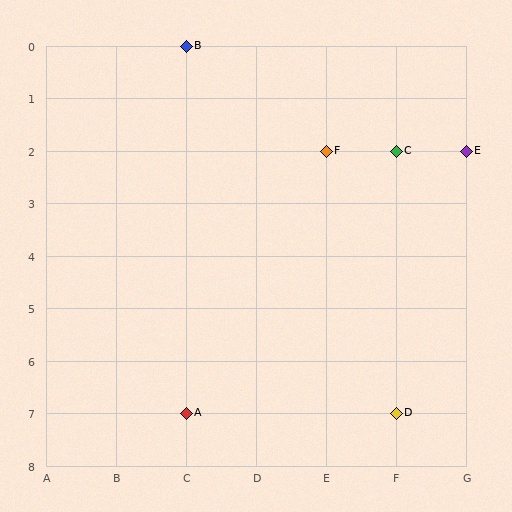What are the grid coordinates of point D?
Point D is at grid coordinates (F, 7).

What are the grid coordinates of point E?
Point E is at grid coordinates (G, 2).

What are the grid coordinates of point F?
Point F is at grid coordinates (E, 2).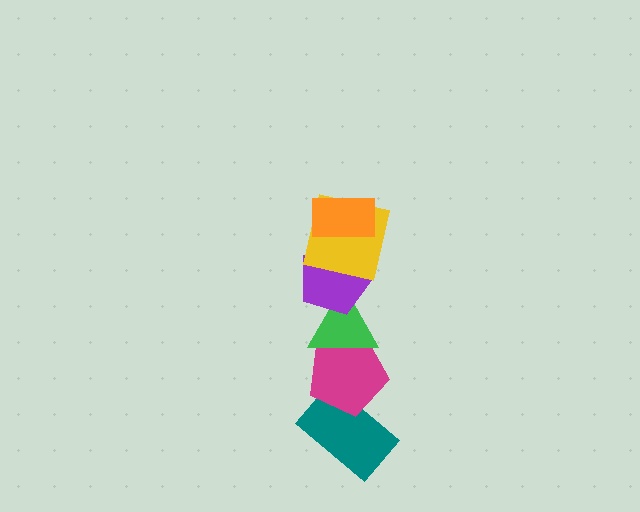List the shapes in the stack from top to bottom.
From top to bottom: the orange rectangle, the yellow square, the purple pentagon, the green triangle, the magenta pentagon, the teal rectangle.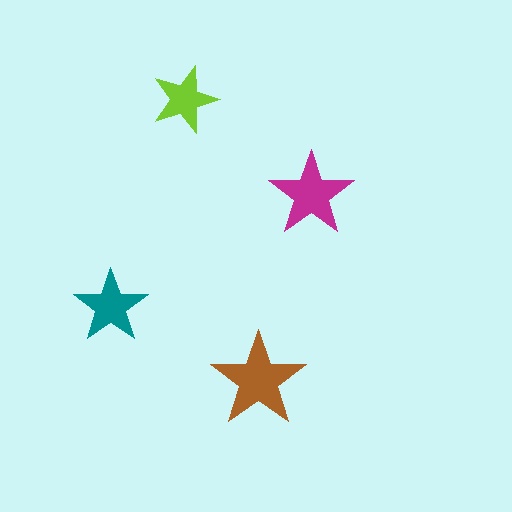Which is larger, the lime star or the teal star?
The teal one.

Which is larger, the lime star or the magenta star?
The magenta one.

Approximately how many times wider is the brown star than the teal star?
About 1.5 times wider.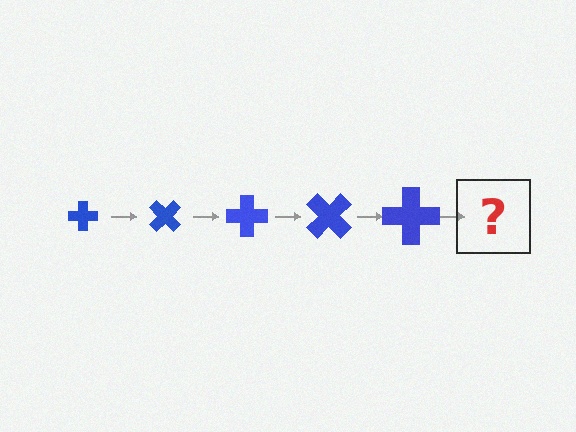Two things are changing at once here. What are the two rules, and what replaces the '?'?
The two rules are that the cross grows larger each step and it rotates 45 degrees each step. The '?' should be a cross, larger than the previous one and rotated 225 degrees from the start.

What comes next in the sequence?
The next element should be a cross, larger than the previous one and rotated 225 degrees from the start.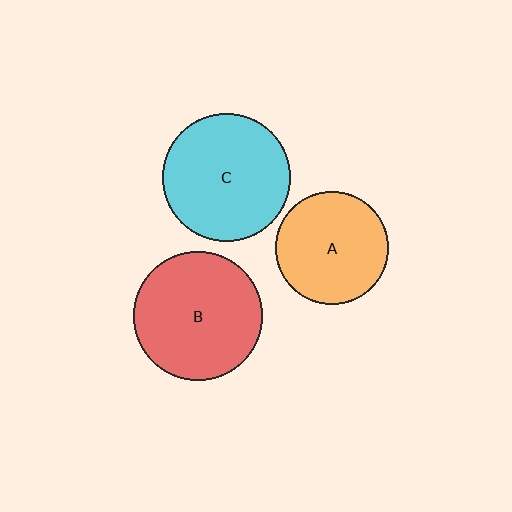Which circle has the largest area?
Circle B (red).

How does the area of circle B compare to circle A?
Approximately 1.3 times.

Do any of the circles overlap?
No, none of the circles overlap.